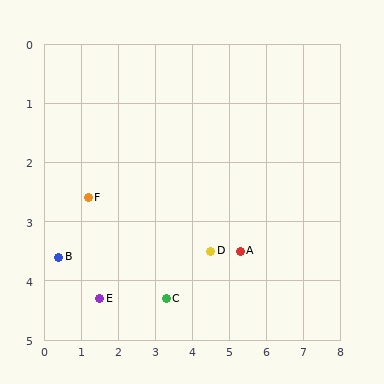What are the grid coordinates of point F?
Point F is at approximately (1.2, 2.6).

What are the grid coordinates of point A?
Point A is at approximately (5.3, 3.5).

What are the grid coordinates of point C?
Point C is at approximately (3.3, 4.3).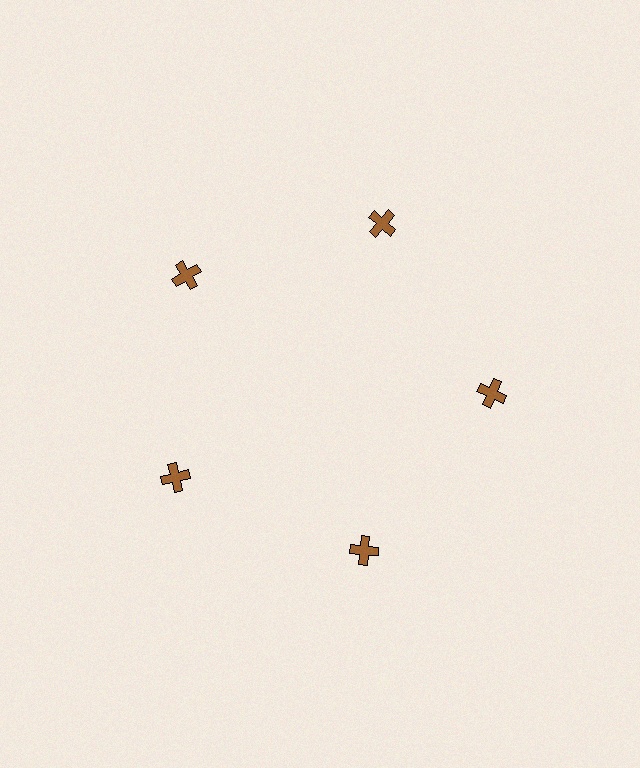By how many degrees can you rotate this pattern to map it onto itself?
The pattern maps onto itself every 72 degrees of rotation.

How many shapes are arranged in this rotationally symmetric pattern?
There are 5 shapes, arranged in 5 groups of 1.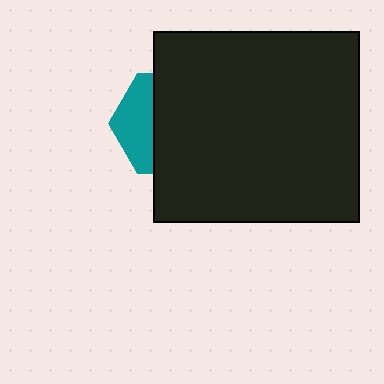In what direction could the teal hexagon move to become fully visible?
The teal hexagon could move left. That would shift it out from behind the black rectangle entirely.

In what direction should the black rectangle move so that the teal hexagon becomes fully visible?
The black rectangle should move right. That is the shortest direction to clear the overlap and leave the teal hexagon fully visible.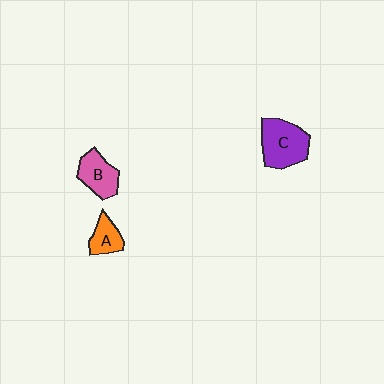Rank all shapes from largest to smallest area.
From largest to smallest: C (purple), B (pink), A (orange).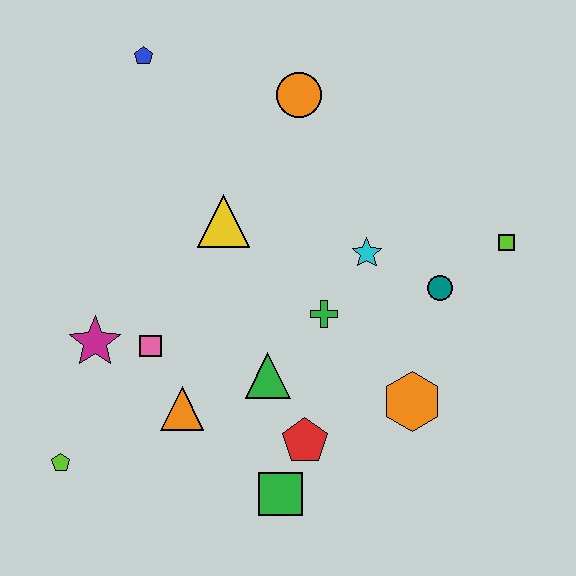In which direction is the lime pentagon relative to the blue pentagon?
The lime pentagon is below the blue pentagon.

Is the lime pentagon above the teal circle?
No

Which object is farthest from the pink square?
The lime square is farthest from the pink square.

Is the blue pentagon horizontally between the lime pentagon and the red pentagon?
Yes